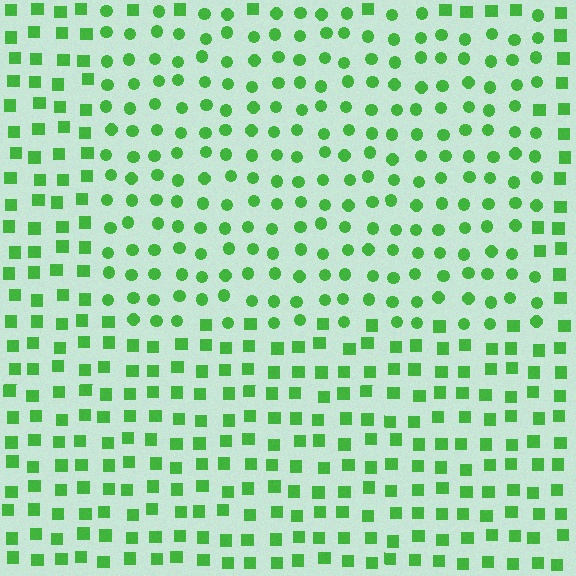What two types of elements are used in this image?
The image uses circles inside the rectangle region and squares outside it.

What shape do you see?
I see a rectangle.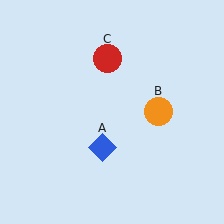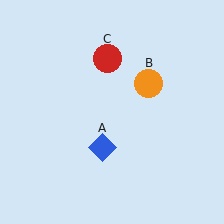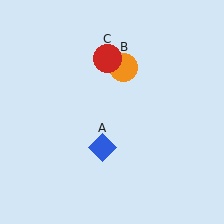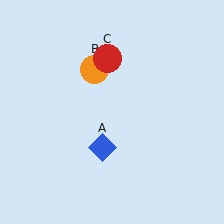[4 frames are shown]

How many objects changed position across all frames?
1 object changed position: orange circle (object B).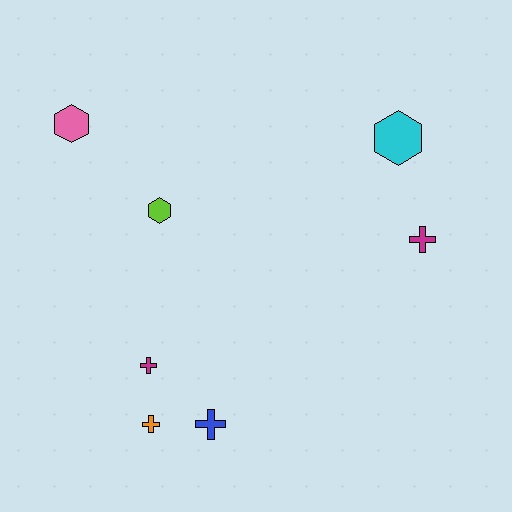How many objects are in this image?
There are 7 objects.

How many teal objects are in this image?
There are no teal objects.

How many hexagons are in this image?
There are 3 hexagons.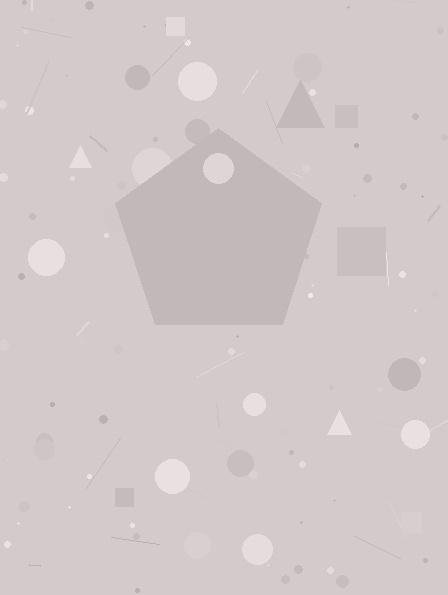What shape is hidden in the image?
A pentagon is hidden in the image.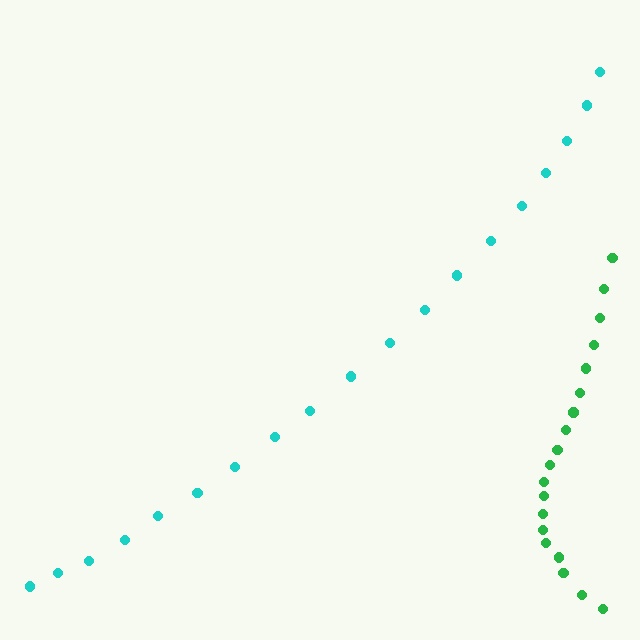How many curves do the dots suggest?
There are 2 distinct paths.